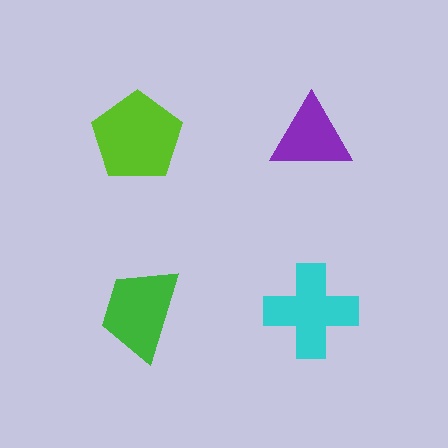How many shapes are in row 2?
2 shapes.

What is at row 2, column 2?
A cyan cross.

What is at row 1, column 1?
A lime pentagon.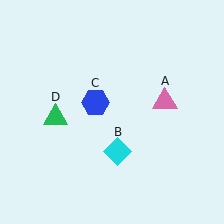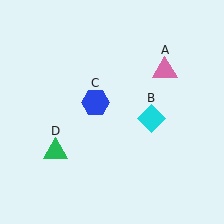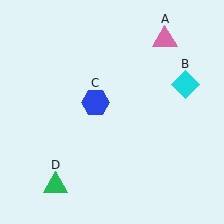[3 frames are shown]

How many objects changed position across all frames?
3 objects changed position: pink triangle (object A), cyan diamond (object B), green triangle (object D).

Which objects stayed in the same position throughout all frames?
Blue hexagon (object C) remained stationary.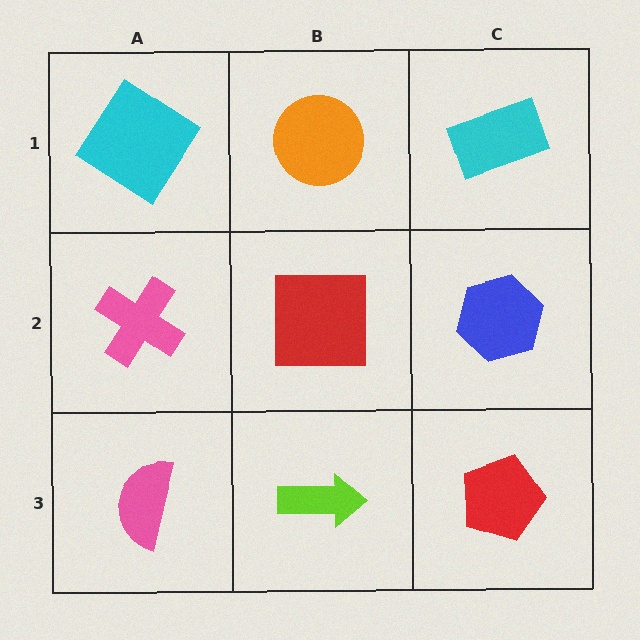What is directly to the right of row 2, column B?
A blue hexagon.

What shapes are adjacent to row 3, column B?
A red square (row 2, column B), a pink semicircle (row 3, column A), a red pentagon (row 3, column C).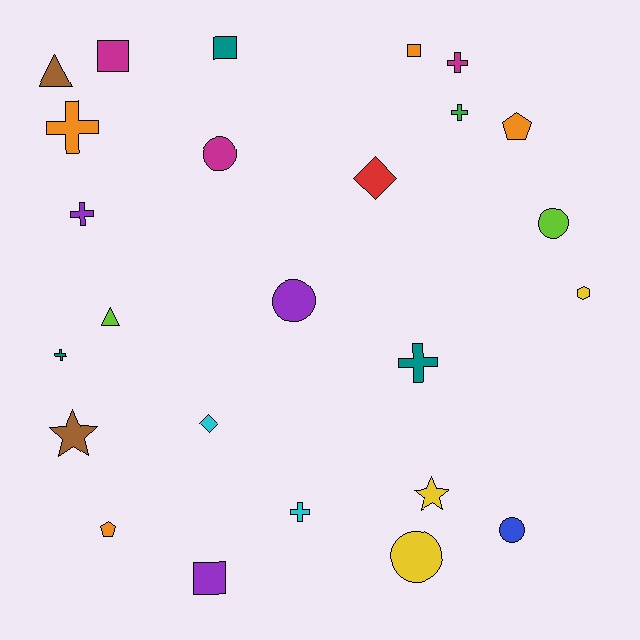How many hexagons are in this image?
There is 1 hexagon.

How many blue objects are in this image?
There is 1 blue object.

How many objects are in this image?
There are 25 objects.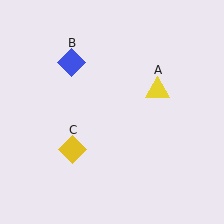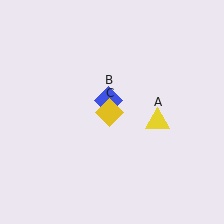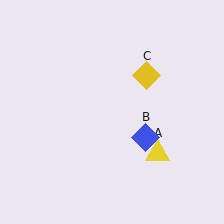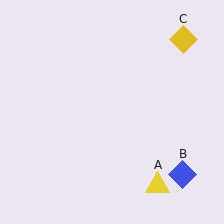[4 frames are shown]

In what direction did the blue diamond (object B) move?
The blue diamond (object B) moved down and to the right.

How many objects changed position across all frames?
3 objects changed position: yellow triangle (object A), blue diamond (object B), yellow diamond (object C).